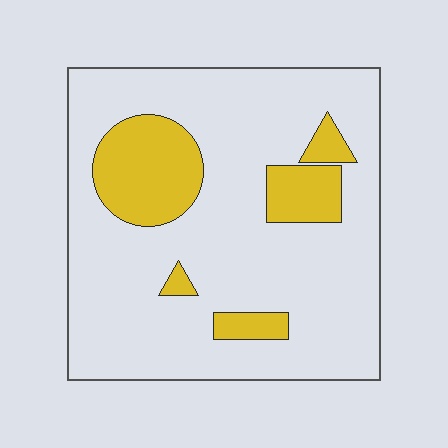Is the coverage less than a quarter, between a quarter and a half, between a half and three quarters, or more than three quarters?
Less than a quarter.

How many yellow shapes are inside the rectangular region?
5.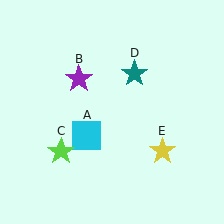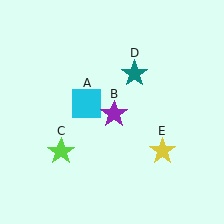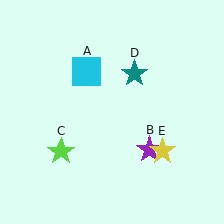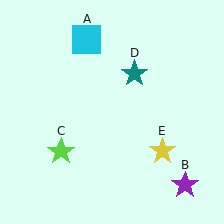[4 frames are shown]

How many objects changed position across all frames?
2 objects changed position: cyan square (object A), purple star (object B).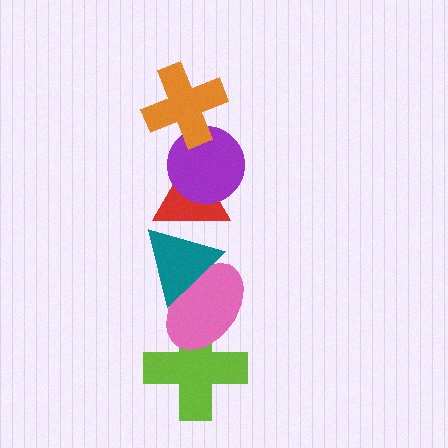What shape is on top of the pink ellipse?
The teal triangle is on top of the pink ellipse.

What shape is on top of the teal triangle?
The red triangle is on top of the teal triangle.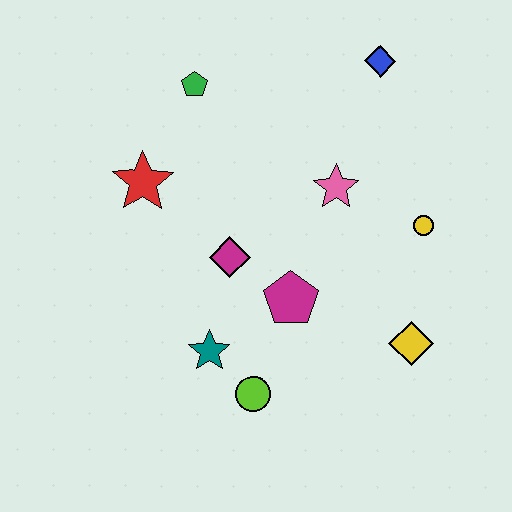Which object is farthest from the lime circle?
The blue diamond is farthest from the lime circle.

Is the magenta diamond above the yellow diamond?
Yes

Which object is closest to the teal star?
The lime circle is closest to the teal star.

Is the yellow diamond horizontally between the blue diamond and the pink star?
No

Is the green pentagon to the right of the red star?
Yes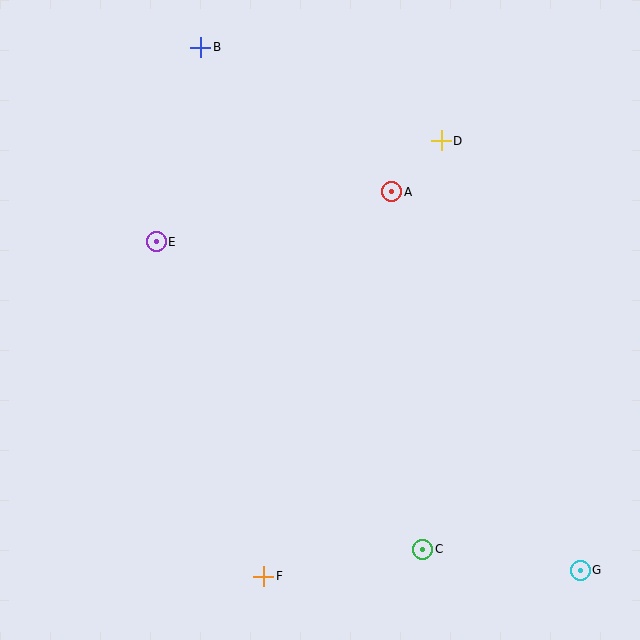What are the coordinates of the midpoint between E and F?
The midpoint between E and F is at (210, 409).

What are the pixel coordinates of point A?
Point A is at (392, 192).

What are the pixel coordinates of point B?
Point B is at (201, 47).